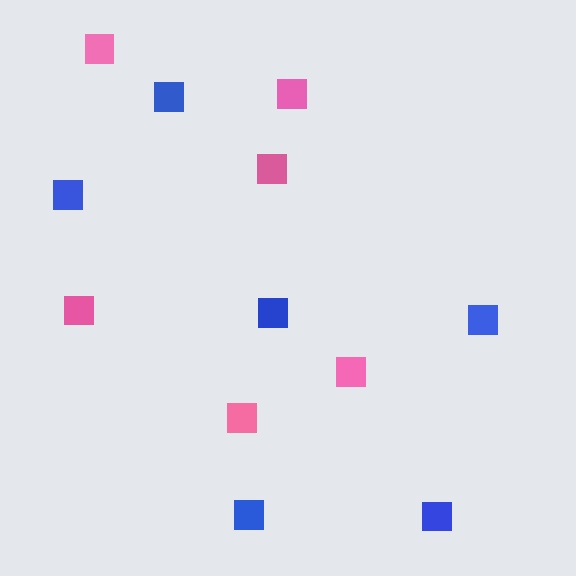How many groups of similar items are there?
There are 2 groups: one group of blue squares (6) and one group of pink squares (6).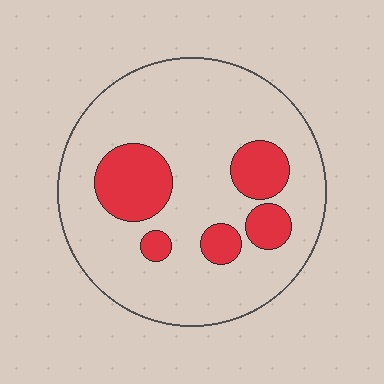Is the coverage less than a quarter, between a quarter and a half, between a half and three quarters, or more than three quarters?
Less than a quarter.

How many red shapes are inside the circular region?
5.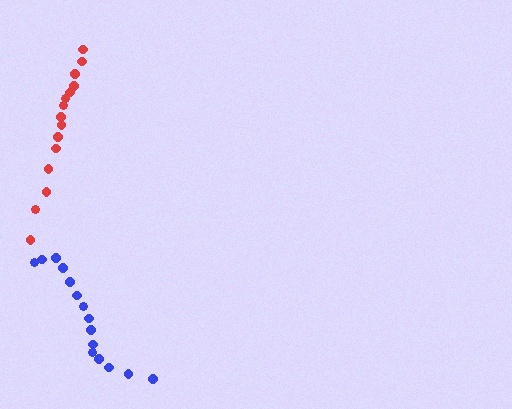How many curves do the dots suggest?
There are 2 distinct paths.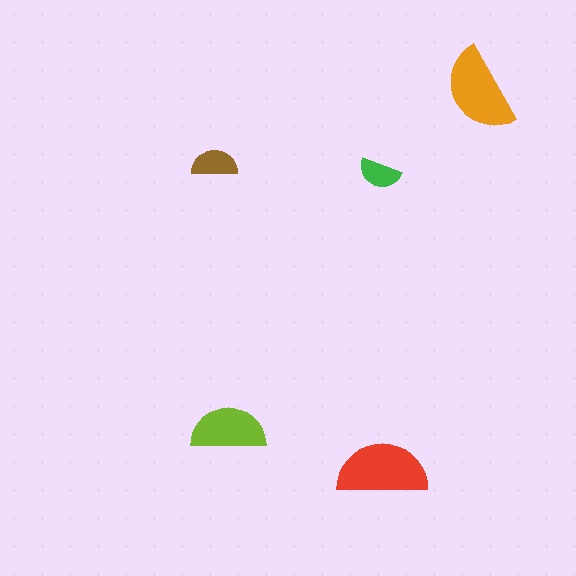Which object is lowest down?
The red semicircle is bottommost.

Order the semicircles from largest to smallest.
the red one, the orange one, the lime one, the brown one, the green one.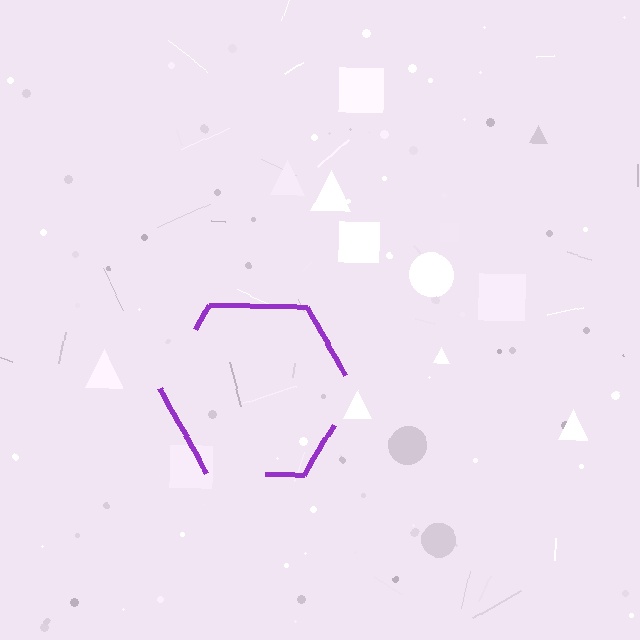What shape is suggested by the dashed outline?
The dashed outline suggests a hexagon.